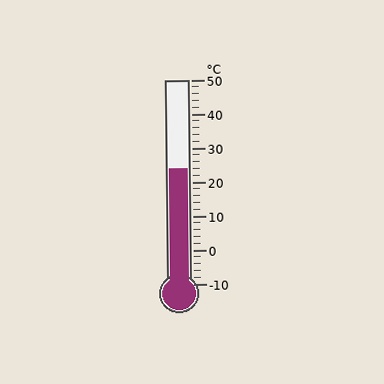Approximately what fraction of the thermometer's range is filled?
The thermometer is filled to approximately 55% of its range.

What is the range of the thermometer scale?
The thermometer scale ranges from -10°C to 50°C.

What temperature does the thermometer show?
The thermometer shows approximately 24°C.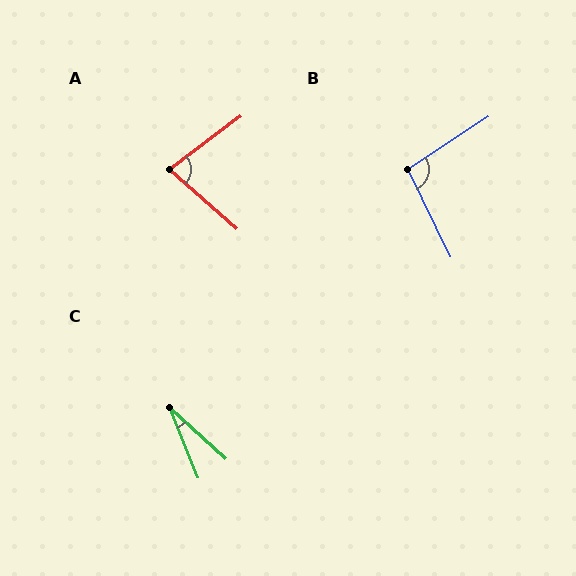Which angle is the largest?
B, at approximately 97 degrees.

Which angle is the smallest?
C, at approximately 26 degrees.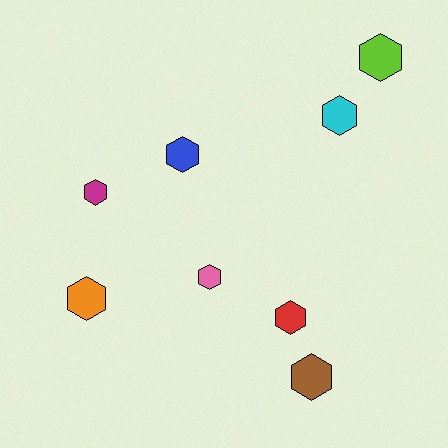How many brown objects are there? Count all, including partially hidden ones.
There is 1 brown object.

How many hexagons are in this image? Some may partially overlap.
There are 8 hexagons.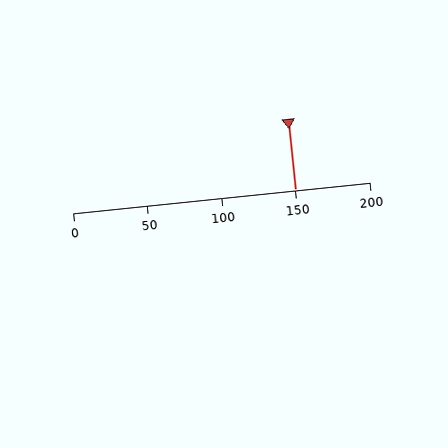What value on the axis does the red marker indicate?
The marker indicates approximately 150.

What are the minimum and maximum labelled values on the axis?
The axis runs from 0 to 200.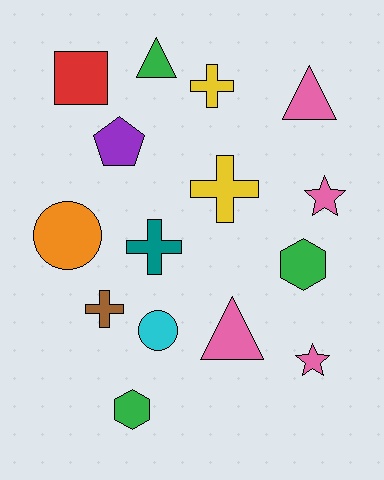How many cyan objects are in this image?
There is 1 cyan object.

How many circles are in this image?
There are 2 circles.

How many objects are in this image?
There are 15 objects.